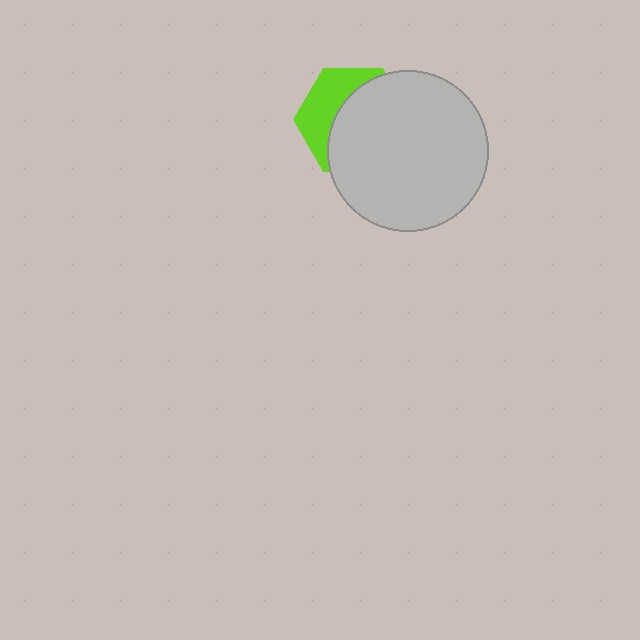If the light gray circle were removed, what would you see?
You would see the complete lime hexagon.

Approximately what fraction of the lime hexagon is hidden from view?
Roughly 62% of the lime hexagon is hidden behind the light gray circle.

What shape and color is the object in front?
The object in front is a light gray circle.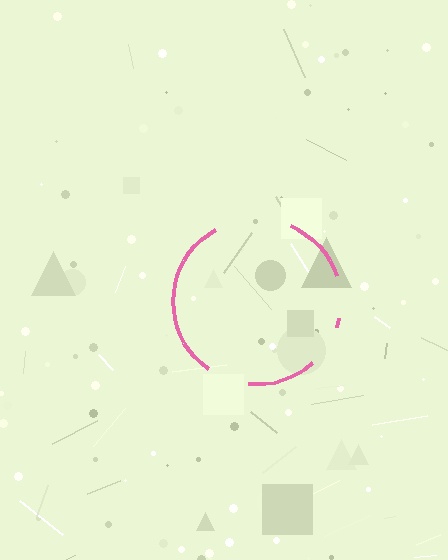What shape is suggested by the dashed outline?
The dashed outline suggests a circle.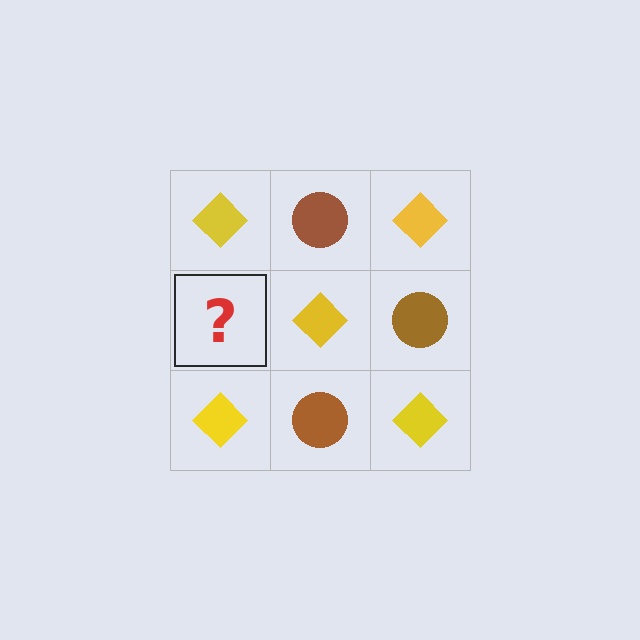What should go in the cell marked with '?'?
The missing cell should contain a brown circle.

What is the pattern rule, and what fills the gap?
The rule is that it alternates yellow diamond and brown circle in a checkerboard pattern. The gap should be filled with a brown circle.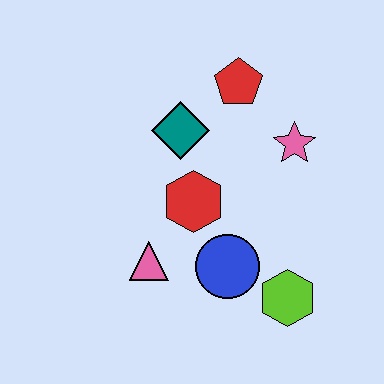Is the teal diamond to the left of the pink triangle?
No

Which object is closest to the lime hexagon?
The blue circle is closest to the lime hexagon.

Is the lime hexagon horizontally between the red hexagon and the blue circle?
No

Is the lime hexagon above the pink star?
No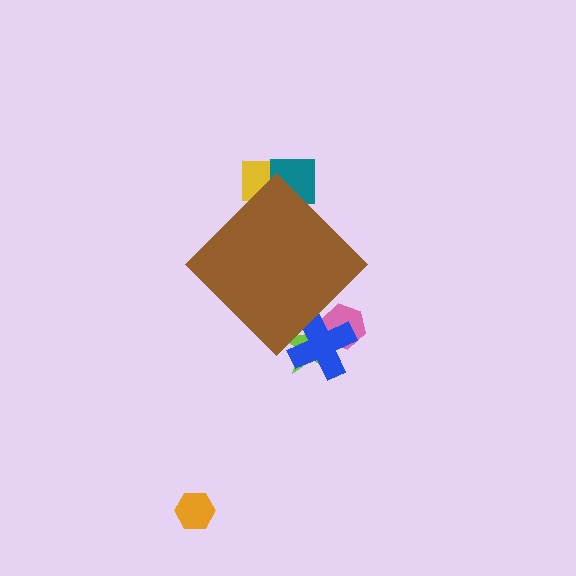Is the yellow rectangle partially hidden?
Yes, the yellow rectangle is partially hidden behind the brown diamond.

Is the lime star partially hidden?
Yes, the lime star is partially hidden behind the brown diamond.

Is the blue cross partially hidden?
Yes, the blue cross is partially hidden behind the brown diamond.